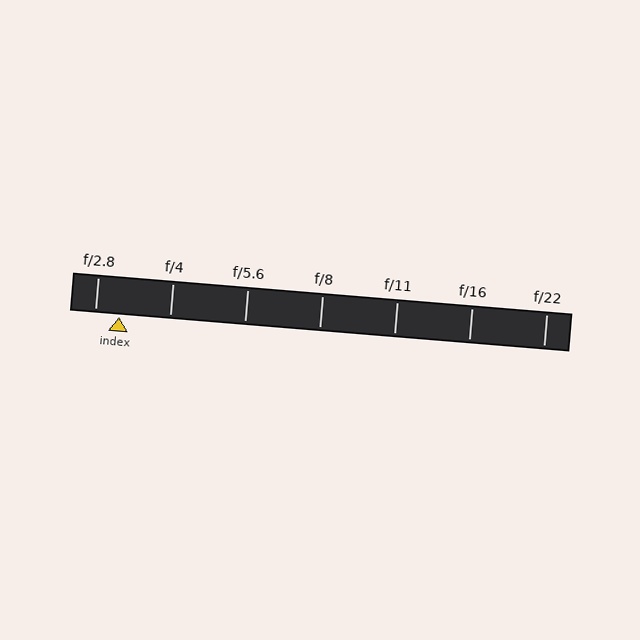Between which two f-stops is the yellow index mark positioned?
The index mark is between f/2.8 and f/4.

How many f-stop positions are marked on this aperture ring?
There are 7 f-stop positions marked.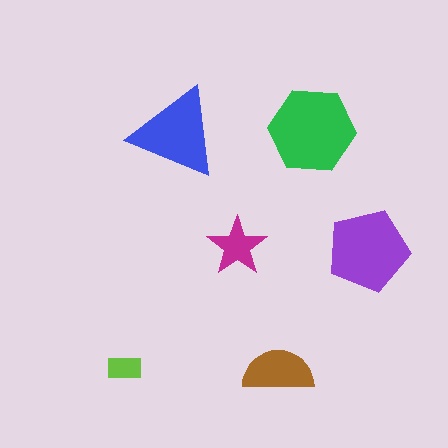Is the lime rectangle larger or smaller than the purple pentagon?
Smaller.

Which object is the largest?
The green hexagon.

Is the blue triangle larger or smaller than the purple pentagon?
Smaller.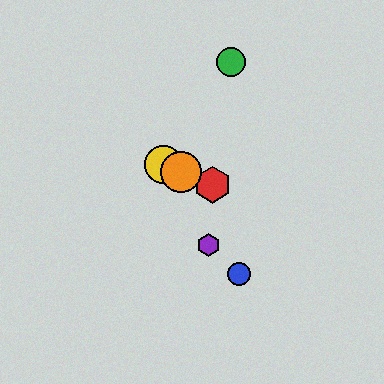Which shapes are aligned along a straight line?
The red hexagon, the yellow circle, the orange circle are aligned along a straight line.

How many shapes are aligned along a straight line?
3 shapes (the red hexagon, the yellow circle, the orange circle) are aligned along a straight line.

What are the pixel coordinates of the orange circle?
The orange circle is at (181, 172).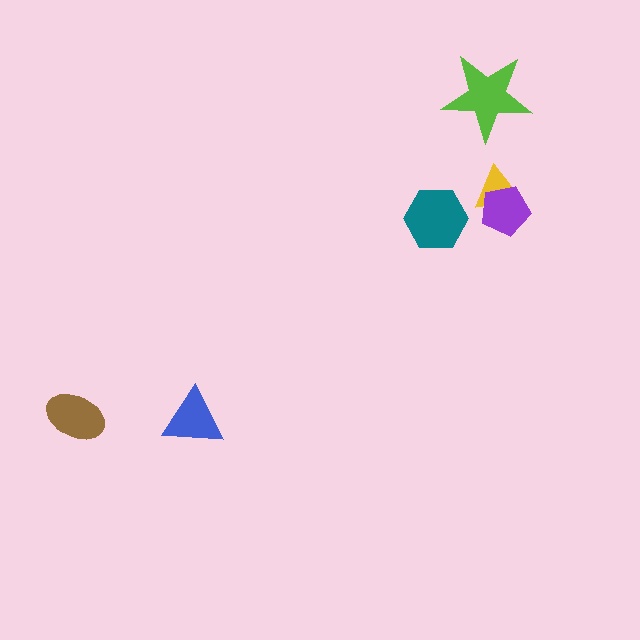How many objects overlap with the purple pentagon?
1 object overlaps with the purple pentagon.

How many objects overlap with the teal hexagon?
0 objects overlap with the teal hexagon.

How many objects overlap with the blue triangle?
0 objects overlap with the blue triangle.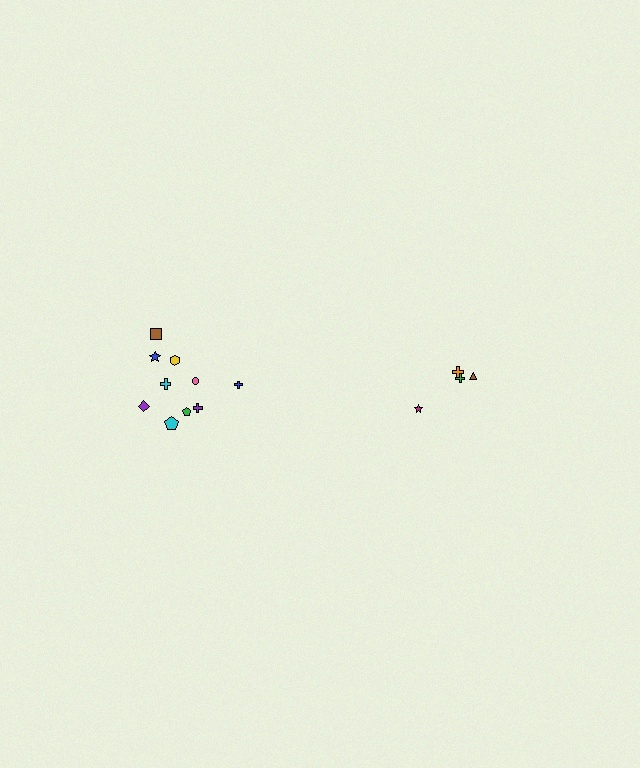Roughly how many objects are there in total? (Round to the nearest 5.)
Roughly 15 objects in total.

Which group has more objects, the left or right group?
The left group.